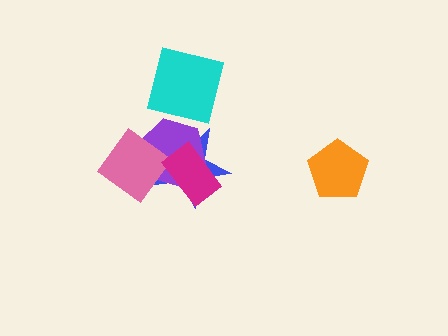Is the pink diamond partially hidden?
Yes, it is partially covered by another shape.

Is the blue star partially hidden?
Yes, it is partially covered by another shape.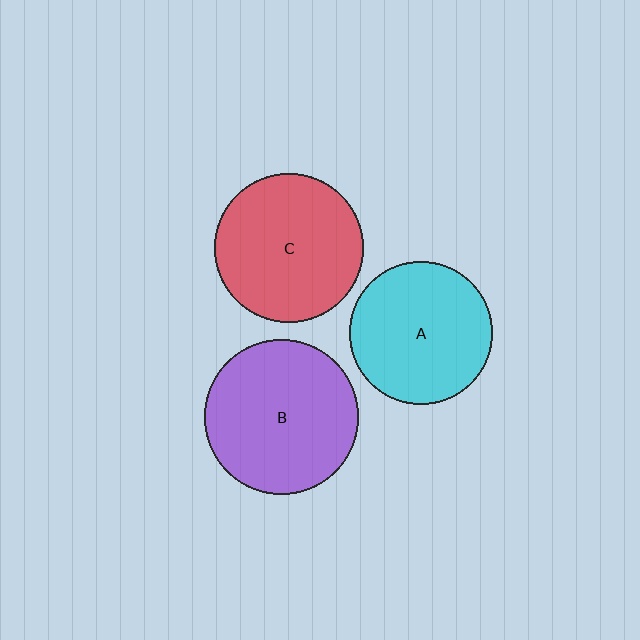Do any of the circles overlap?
No, none of the circles overlap.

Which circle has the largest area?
Circle B (purple).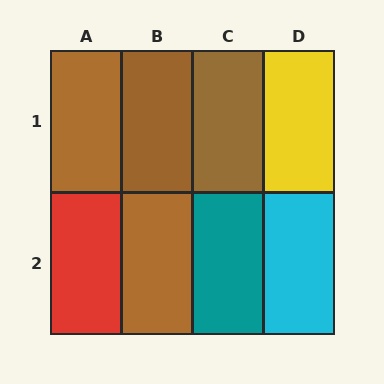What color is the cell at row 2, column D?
Cyan.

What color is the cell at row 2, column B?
Brown.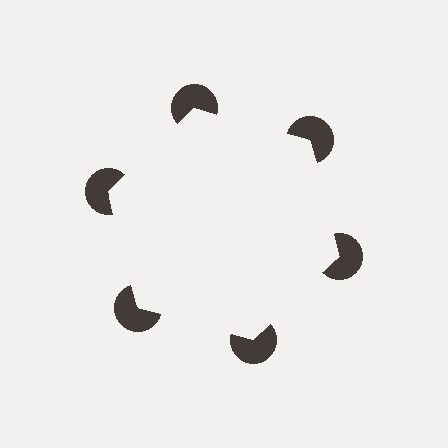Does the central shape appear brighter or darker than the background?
It typically appears slightly brighter than the background, even though no actual brightness change is drawn.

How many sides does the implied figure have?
6 sides.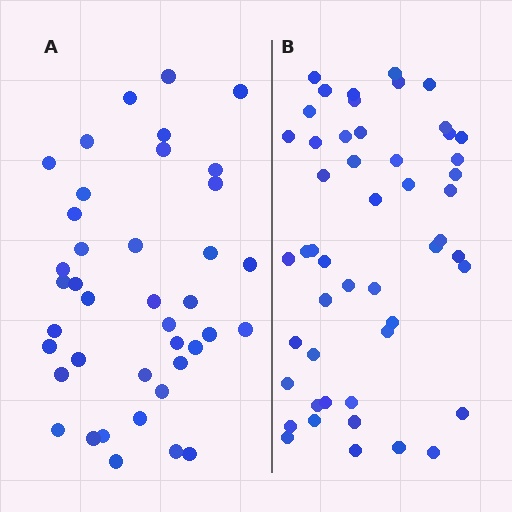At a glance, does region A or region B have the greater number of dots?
Region B (the right region) has more dots.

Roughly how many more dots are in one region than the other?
Region B has roughly 10 or so more dots than region A.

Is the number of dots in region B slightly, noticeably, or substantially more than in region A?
Region B has noticeably more, but not dramatically so. The ratio is roughly 1.2 to 1.